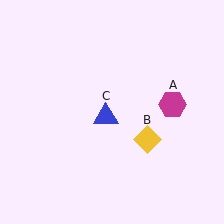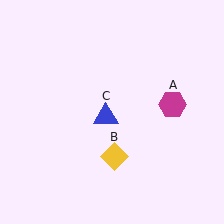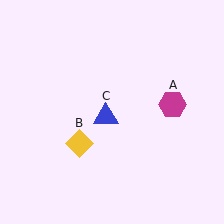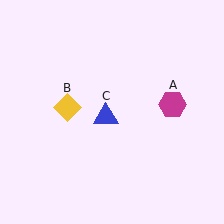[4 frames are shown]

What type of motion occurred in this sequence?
The yellow diamond (object B) rotated clockwise around the center of the scene.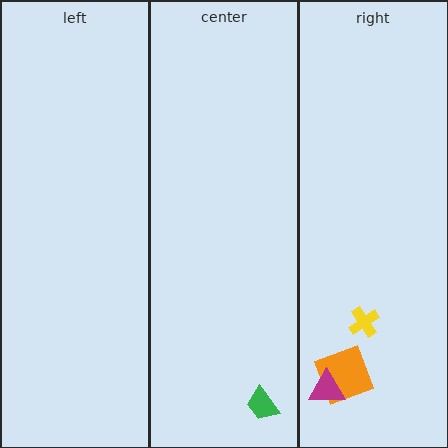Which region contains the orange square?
The right region.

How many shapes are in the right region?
3.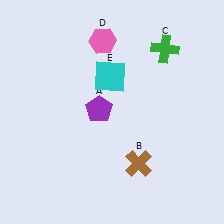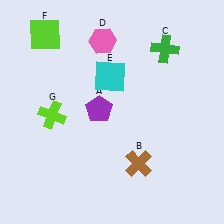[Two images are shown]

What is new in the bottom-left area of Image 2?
A lime cross (G) was added in the bottom-left area of Image 2.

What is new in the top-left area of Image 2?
A lime square (F) was added in the top-left area of Image 2.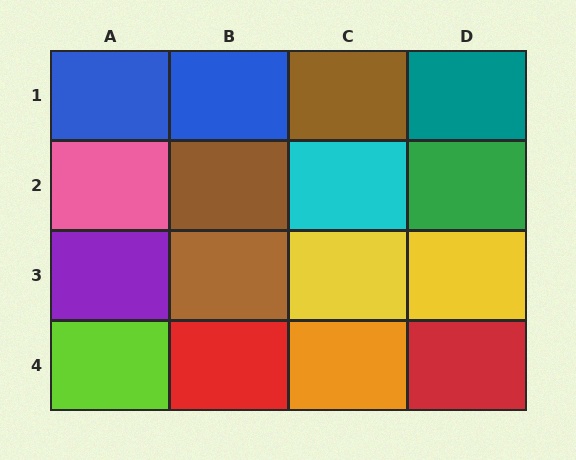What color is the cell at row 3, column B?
Brown.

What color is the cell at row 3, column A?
Purple.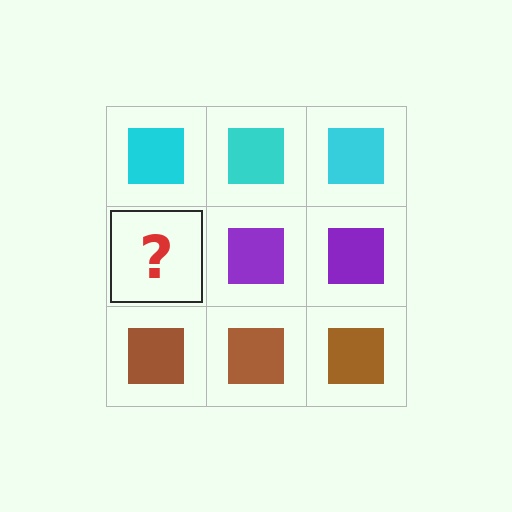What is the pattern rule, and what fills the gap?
The rule is that each row has a consistent color. The gap should be filled with a purple square.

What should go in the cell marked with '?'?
The missing cell should contain a purple square.